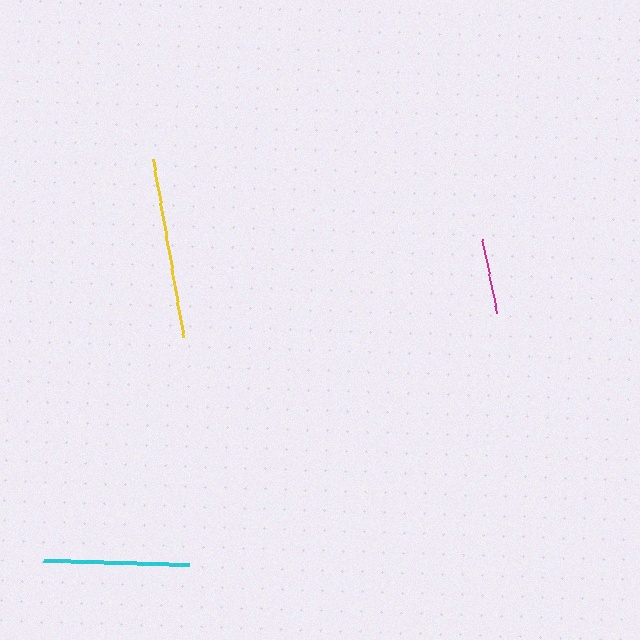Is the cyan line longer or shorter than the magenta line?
The cyan line is longer than the magenta line.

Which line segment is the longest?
The yellow line is the longest at approximately 181 pixels.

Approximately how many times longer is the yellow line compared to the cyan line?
The yellow line is approximately 1.2 times the length of the cyan line.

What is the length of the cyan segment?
The cyan segment is approximately 146 pixels long.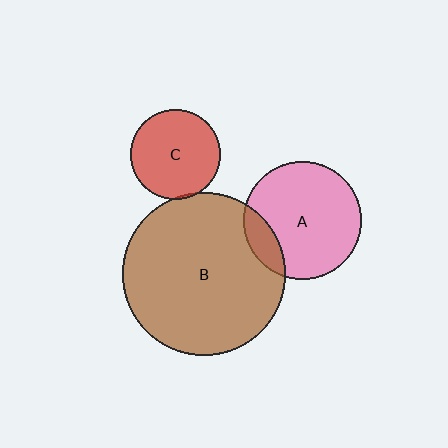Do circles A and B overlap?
Yes.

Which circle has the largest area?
Circle B (brown).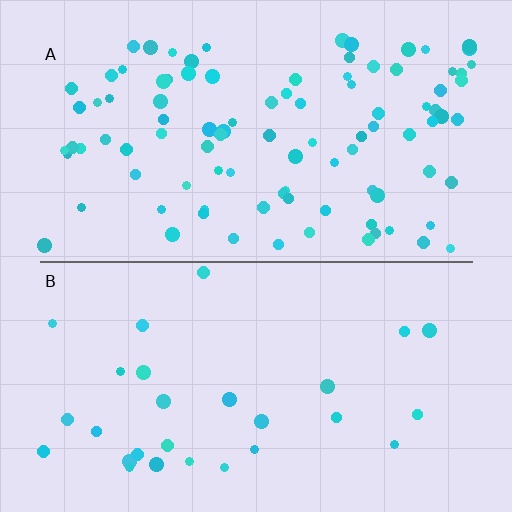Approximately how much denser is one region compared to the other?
Approximately 3.5× — region A over region B.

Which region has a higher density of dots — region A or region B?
A (the top).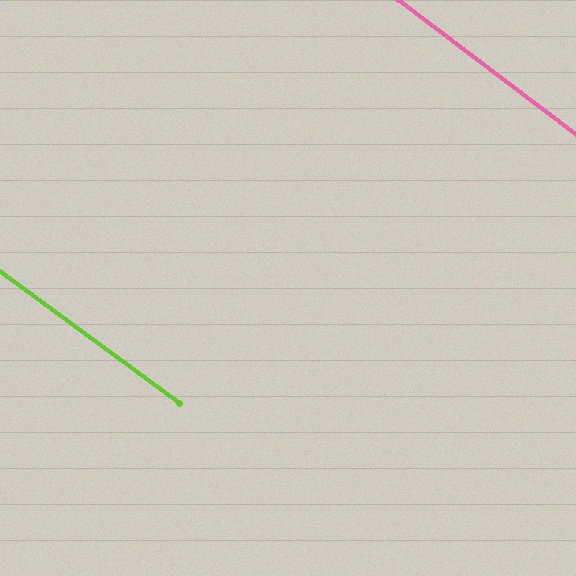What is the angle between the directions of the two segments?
Approximately 1 degree.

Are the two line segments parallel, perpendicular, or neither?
Parallel — their directions differ by only 1.0°.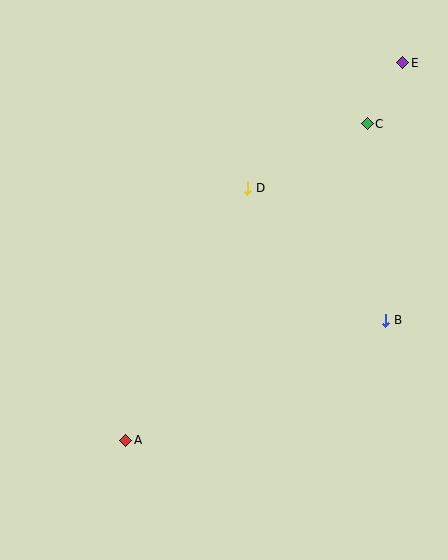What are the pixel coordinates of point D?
Point D is at (248, 188).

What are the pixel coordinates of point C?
Point C is at (367, 124).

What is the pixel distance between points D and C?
The distance between D and C is 136 pixels.